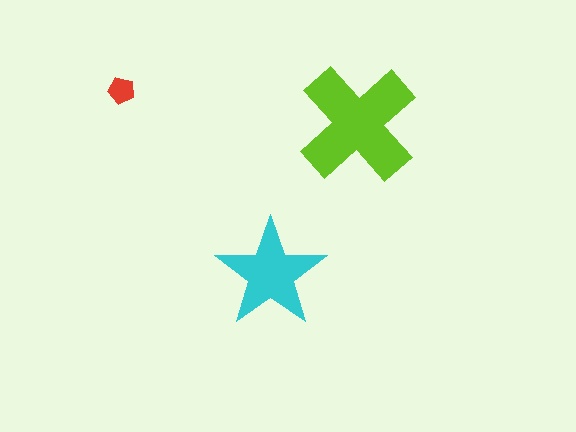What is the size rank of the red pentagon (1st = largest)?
3rd.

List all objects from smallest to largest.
The red pentagon, the cyan star, the lime cross.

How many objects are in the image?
There are 3 objects in the image.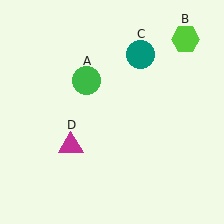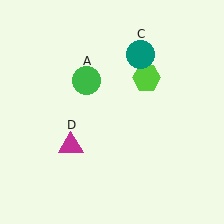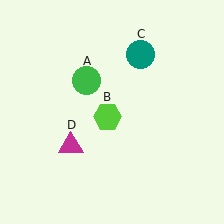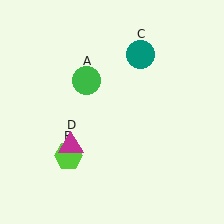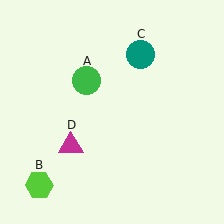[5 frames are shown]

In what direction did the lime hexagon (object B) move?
The lime hexagon (object B) moved down and to the left.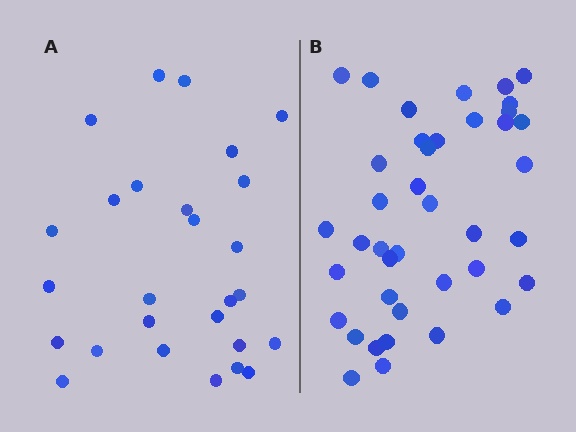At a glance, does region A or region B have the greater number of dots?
Region B (the right region) has more dots.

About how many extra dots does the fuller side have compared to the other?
Region B has approximately 15 more dots than region A.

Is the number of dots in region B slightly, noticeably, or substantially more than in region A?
Region B has substantially more. The ratio is roughly 1.5 to 1.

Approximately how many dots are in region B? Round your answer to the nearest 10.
About 40 dots.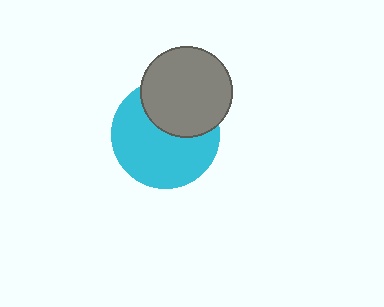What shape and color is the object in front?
The object in front is a gray circle.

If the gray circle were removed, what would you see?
You would see the complete cyan circle.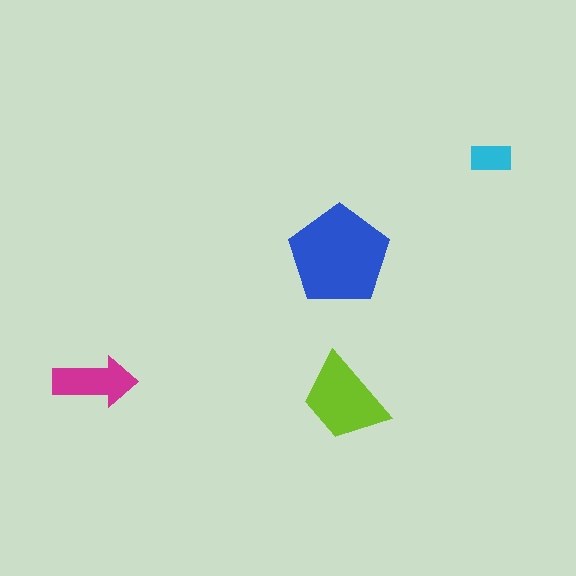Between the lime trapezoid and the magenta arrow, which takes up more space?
The lime trapezoid.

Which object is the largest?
The blue pentagon.